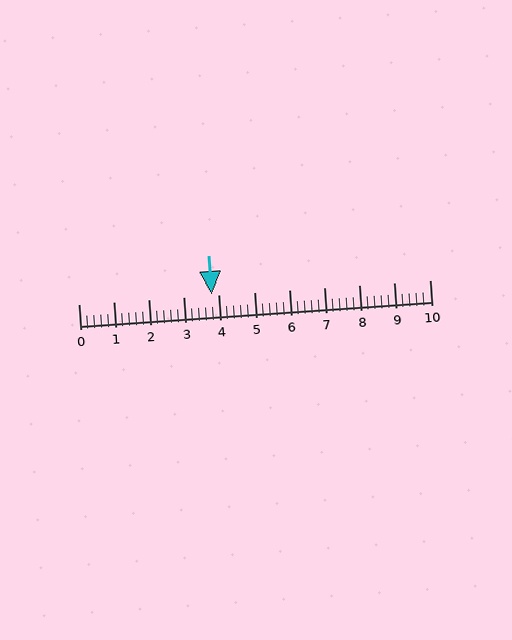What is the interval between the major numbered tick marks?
The major tick marks are spaced 1 units apart.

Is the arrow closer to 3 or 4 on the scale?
The arrow is closer to 4.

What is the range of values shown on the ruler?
The ruler shows values from 0 to 10.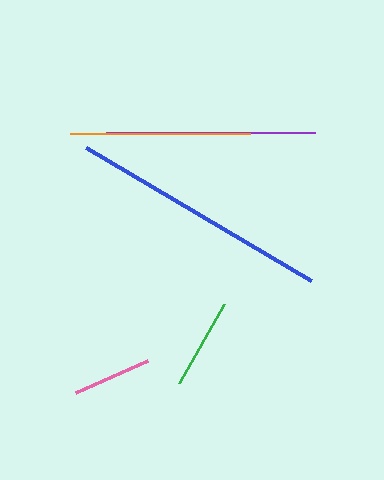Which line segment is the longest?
The blue line is the longest at approximately 262 pixels.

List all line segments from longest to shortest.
From longest to shortest: blue, purple, orange, green, pink.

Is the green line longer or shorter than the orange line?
The orange line is longer than the green line.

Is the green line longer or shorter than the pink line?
The green line is longer than the pink line.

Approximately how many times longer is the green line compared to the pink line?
The green line is approximately 1.2 times the length of the pink line.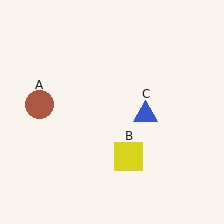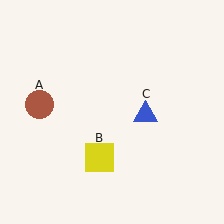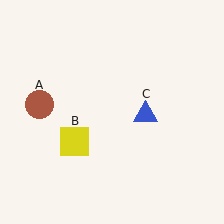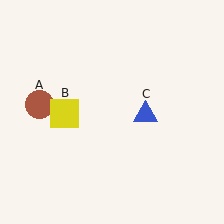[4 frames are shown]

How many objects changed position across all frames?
1 object changed position: yellow square (object B).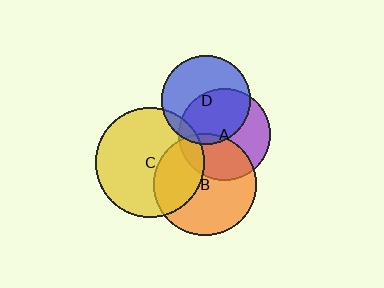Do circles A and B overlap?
Yes.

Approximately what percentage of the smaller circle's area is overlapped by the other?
Approximately 35%.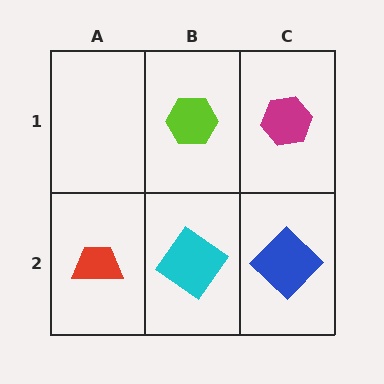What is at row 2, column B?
A cyan diamond.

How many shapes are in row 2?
3 shapes.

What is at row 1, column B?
A lime hexagon.